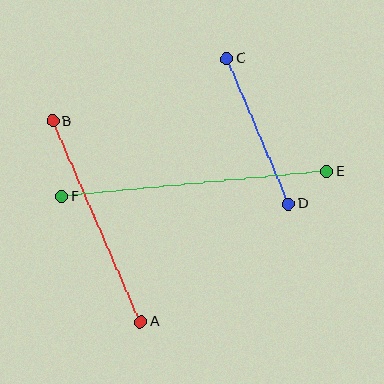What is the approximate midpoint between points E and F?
The midpoint is at approximately (194, 184) pixels.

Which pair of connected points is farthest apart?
Points E and F are farthest apart.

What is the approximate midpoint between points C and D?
The midpoint is at approximately (257, 131) pixels.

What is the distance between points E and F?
The distance is approximately 266 pixels.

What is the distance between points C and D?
The distance is approximately 158 pixels.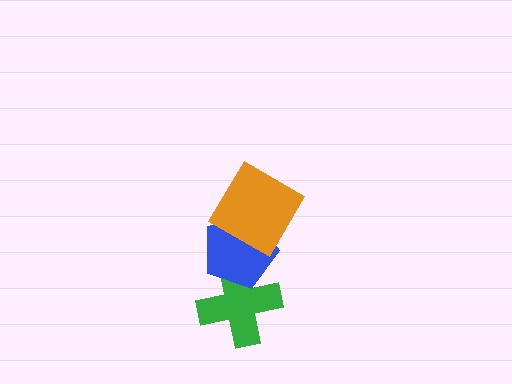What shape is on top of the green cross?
The blue pentagon is on top of the green cross.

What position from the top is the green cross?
The green cross is 3rd from the top.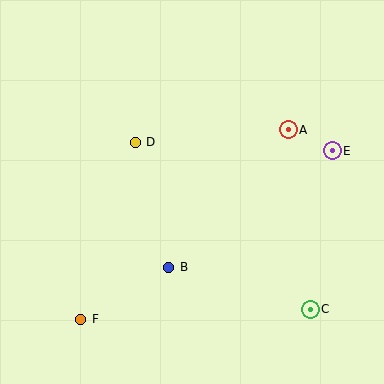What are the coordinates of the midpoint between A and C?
The midpoint between A and C is at (299, 220).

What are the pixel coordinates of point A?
Point A is at (288, 130).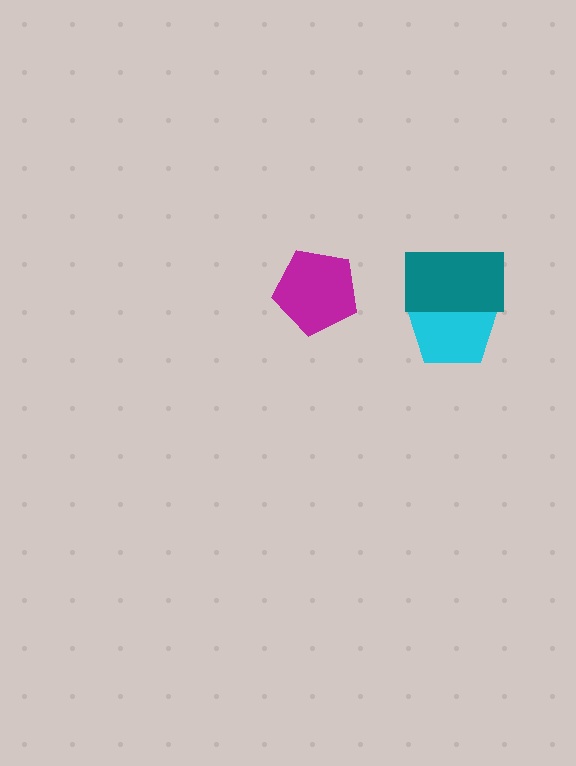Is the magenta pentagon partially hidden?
No, no other shape covers it.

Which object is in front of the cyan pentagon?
The teal rectangle is in front of the cyan pentagon.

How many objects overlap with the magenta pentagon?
0 objects overlap with the magenta pentagon.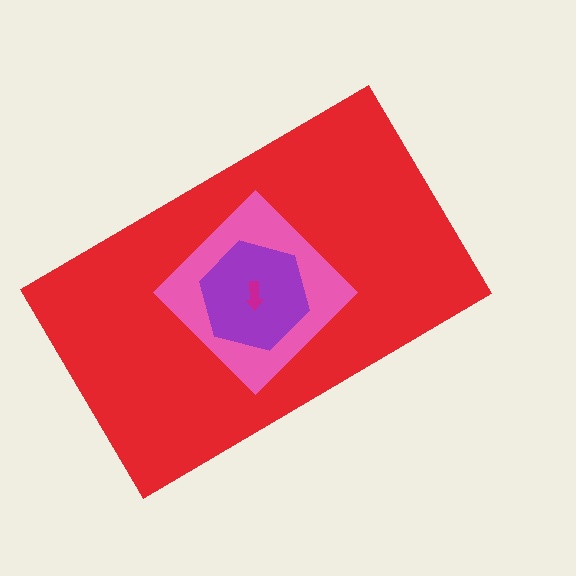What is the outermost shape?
The red rectangle.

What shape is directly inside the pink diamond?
The purple hexagon.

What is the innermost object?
The magenta arrow.